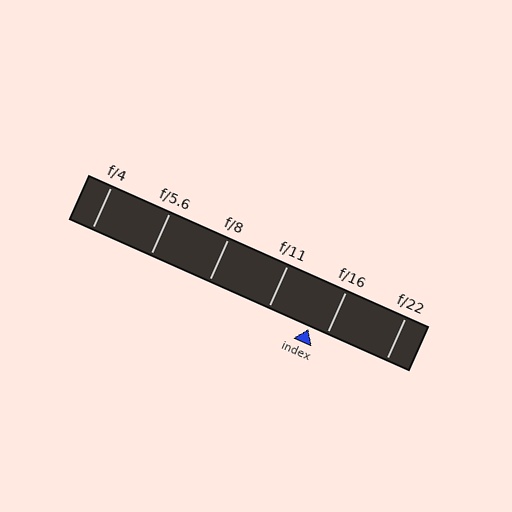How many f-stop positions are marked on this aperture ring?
There are 6 f-stop positions marked.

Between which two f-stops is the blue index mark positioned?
The index mark is between f/11 and f/16.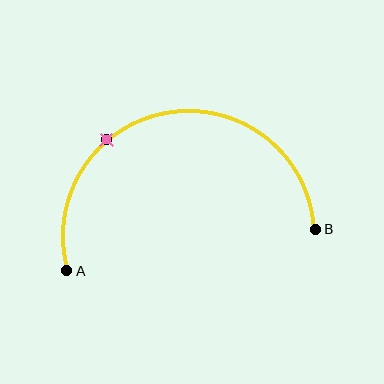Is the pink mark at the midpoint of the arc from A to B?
No. The pink mark lies on the arc but is closer to endpoint A. The arc midpoint would be at the point on the curve equidistant along the arc from both A and B.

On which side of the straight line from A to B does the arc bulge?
The arc bulges above the straight line connecting A and B.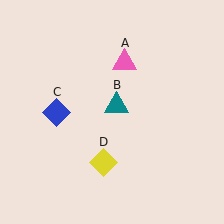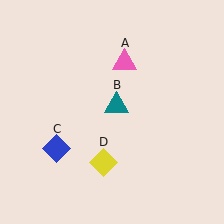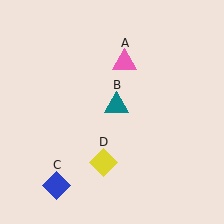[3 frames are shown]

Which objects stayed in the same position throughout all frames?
Pink triangle (object A) and teal triangle (object B) and yellow diamond (object D) remained stationary.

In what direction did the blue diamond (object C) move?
The blue diamond (object C) moved down.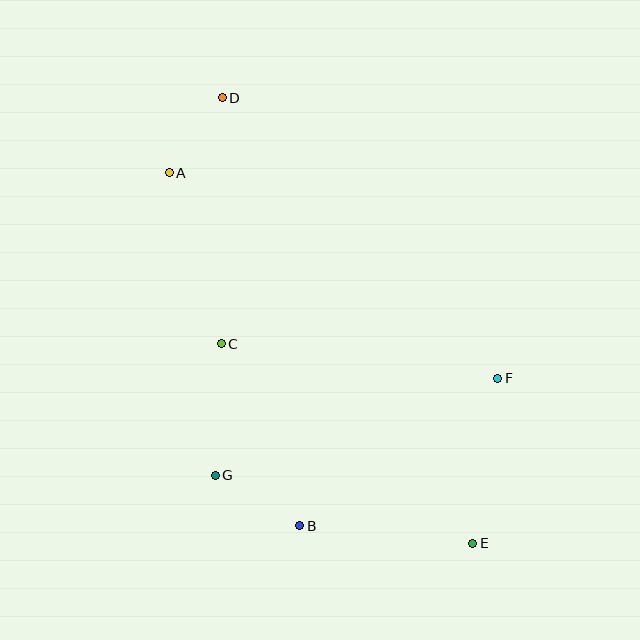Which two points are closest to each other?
Points A and D are closest to each other.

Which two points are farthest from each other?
Points D and E are farthest from each other.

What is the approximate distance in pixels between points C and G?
The distance between C and G is approximately 132 pixels.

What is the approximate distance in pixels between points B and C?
The distance between B and C is approximately 198 pixels.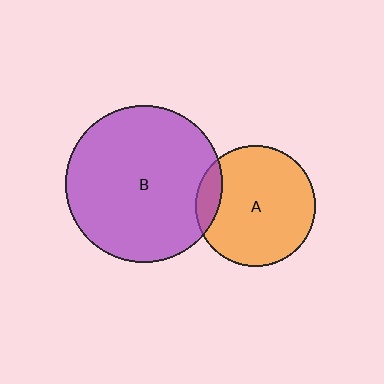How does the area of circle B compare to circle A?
Approximately 1.7 times.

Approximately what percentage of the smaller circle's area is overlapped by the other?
Approximately 10%.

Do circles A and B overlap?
Yes.